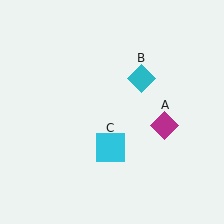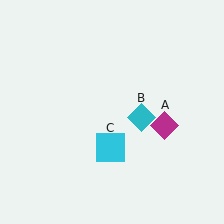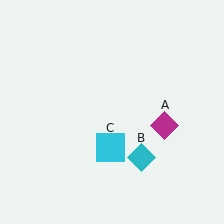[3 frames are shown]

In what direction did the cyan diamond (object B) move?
The cyan diamond (object B) moved down.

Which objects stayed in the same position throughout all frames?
Magenta diamond (object A) and cyan square (object C) remained stationary.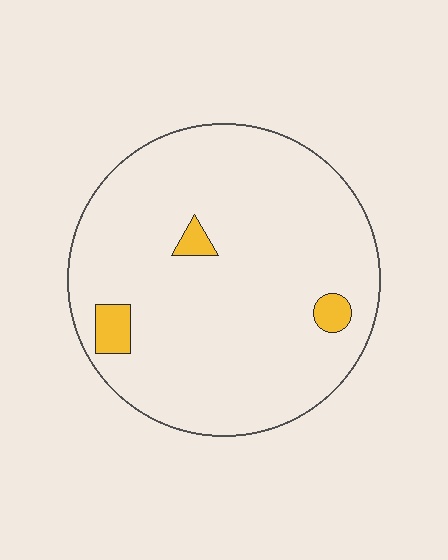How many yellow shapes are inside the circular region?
3.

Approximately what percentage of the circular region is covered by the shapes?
Approximately 5%.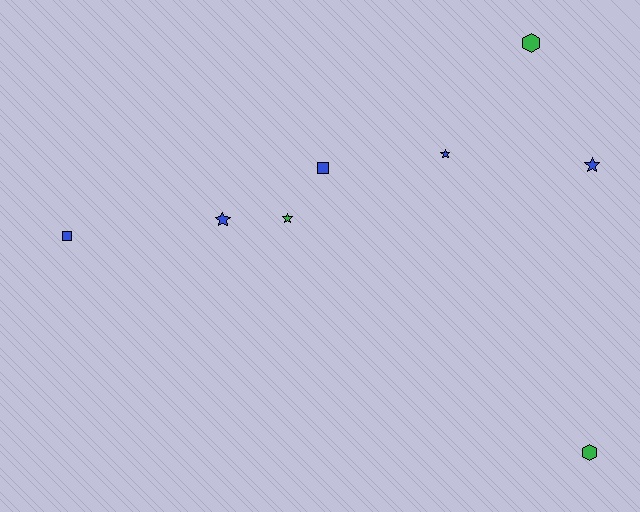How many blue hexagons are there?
There are no blue hexagons.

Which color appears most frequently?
Blue, with 5 objects.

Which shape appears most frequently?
Star, with 4 objects.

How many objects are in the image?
There are 8 objects.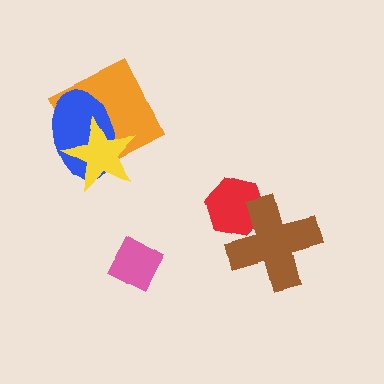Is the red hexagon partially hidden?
Yes, it is partially covered by another shape.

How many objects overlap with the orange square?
2 objects overlap with the orange square.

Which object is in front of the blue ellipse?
The yellow star is in front of the blue ellipse.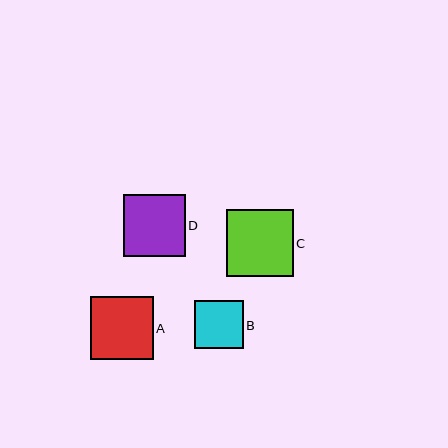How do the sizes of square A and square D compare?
Square A and square D are approximately the same size.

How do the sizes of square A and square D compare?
Square A and square D are approximately the same size.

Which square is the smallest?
Square B is the smallest with a size of approximately 49 pixels.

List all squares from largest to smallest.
From largest to smallest: C, A, D, B.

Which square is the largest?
Square C is the largest with a size of approximately 67 pixels.